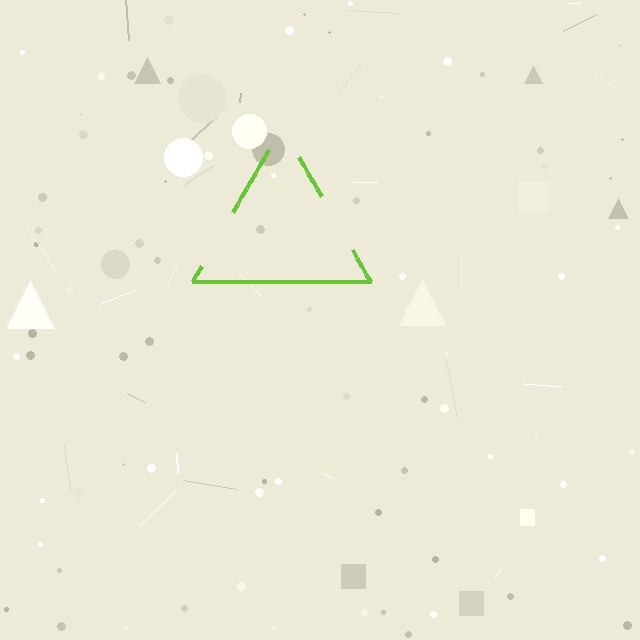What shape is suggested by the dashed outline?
The dashed outline suggests a triangle.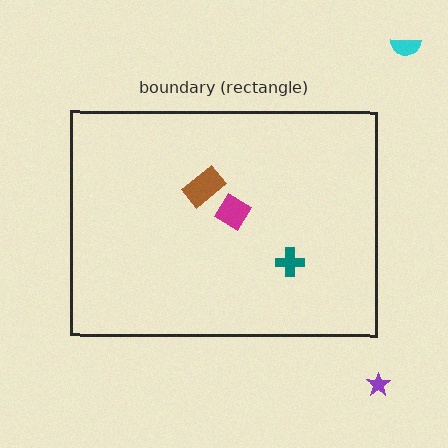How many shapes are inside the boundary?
3 inside, 2 outside.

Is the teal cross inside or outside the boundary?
Inside.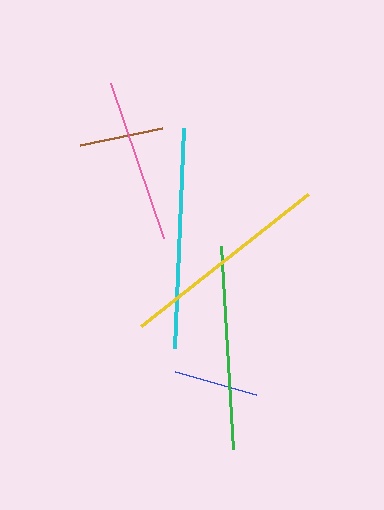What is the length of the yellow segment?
The yellow segment is approximately 213 pixels long.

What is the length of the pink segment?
The pink segment is approximately 164 pixels long.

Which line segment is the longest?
The cyan line is the longest at approximately 220 pixels.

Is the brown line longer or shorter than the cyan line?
The cyan line is longer than the brown line.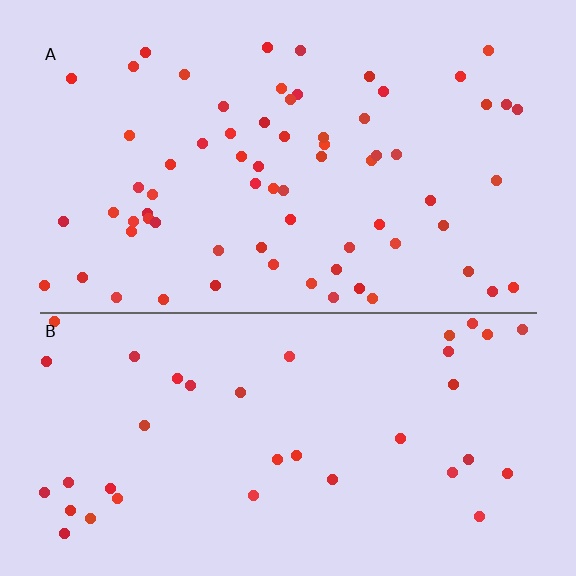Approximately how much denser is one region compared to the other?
Approximately 1.8× — region A over region B.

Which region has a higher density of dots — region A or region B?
A (the top).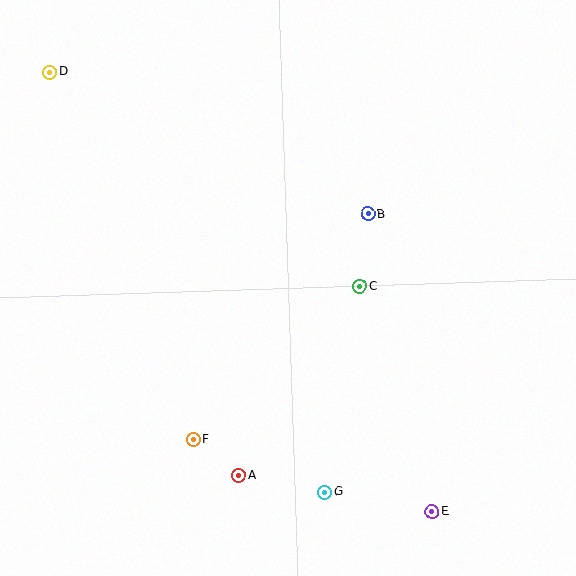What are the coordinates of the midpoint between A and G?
The midpoint between A and G is at (282, 484).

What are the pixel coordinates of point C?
Point C is at (360, 286).